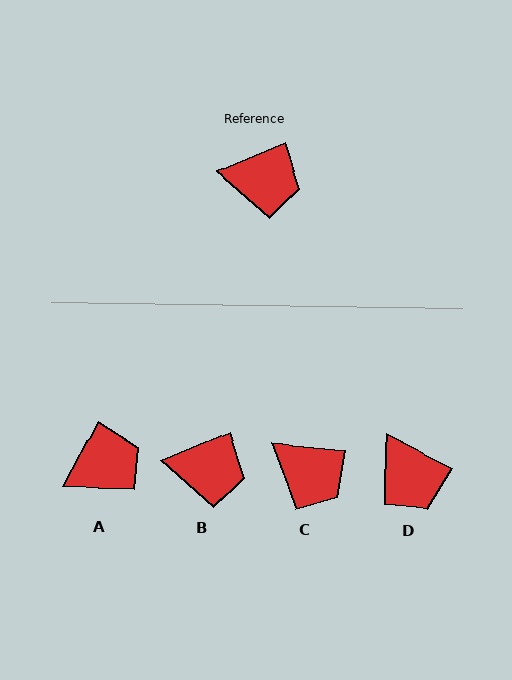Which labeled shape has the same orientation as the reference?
B.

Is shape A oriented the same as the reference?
No, it is off by about 40 degrees.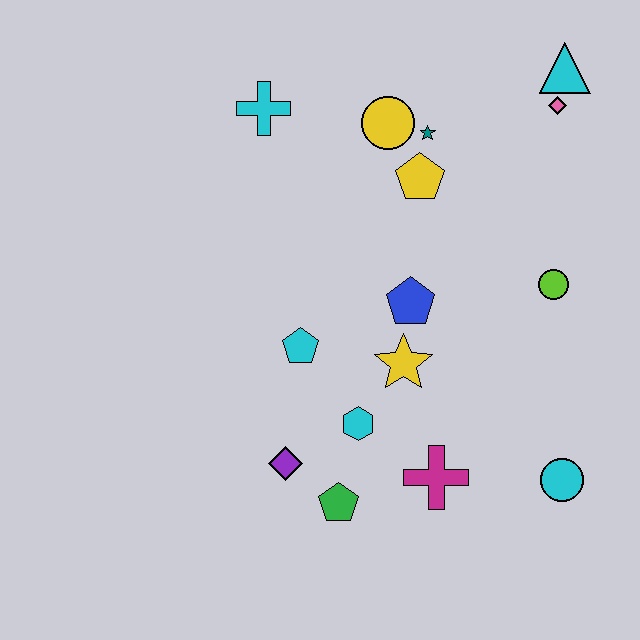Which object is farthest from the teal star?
The green pentagon is farthest from the teal star.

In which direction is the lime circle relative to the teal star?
The lime circle is below the teal star.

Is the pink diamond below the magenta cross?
No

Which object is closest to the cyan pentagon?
The cyan hexagon is closest to the cyan pentagon.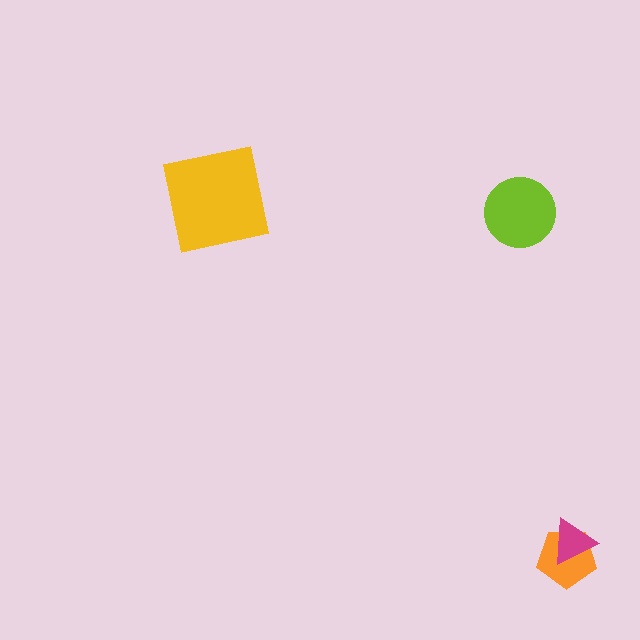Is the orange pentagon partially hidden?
Yes, it is partially covered by another shape.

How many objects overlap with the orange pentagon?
1 object overlaps with the orange pentagon.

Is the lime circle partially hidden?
No, no other shape covers it.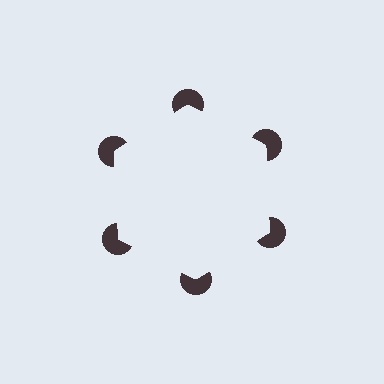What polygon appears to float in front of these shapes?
An illusory hexagon — its edges are inferred from the aligned wedge cuts in the pac-man discs, not physically drawn.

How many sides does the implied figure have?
6 sides.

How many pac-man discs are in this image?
There are 6 — one at each vertex of the illusory hexagon.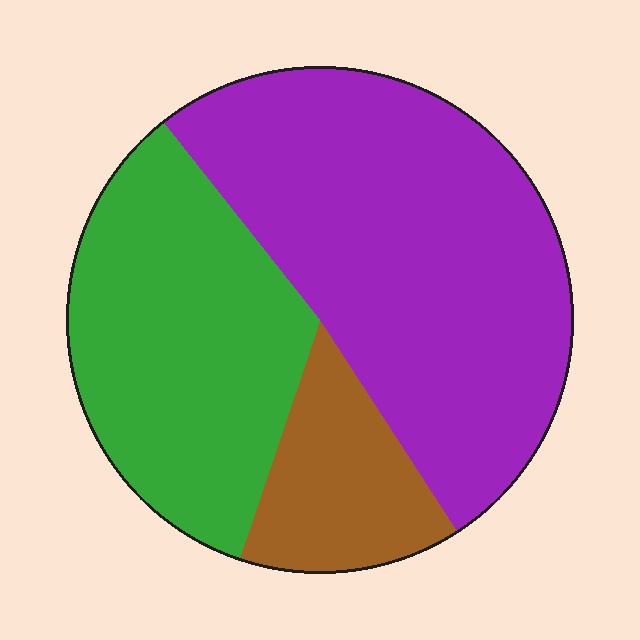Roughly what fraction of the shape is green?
Green covers roughly 35% of the shape.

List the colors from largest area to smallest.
From largest to smallest: purple, green, brown.